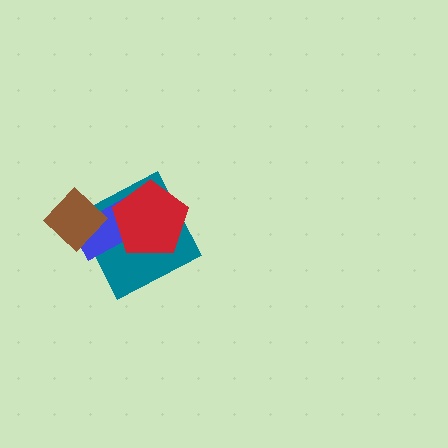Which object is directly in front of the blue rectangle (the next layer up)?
The brown diamond is directly in front of the blue rectangle.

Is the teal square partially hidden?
Yes, it is partially covered by another shape.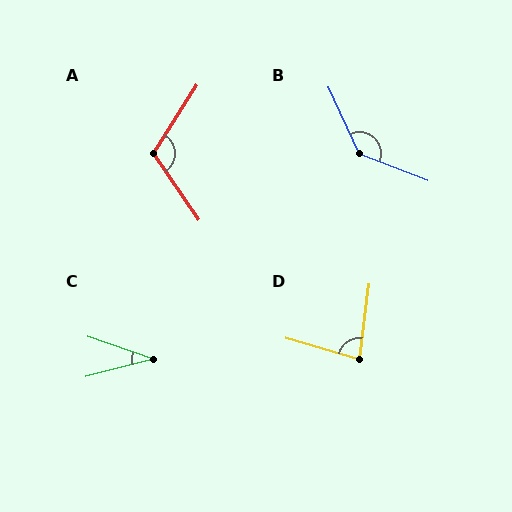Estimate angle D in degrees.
Approximately 81 degrees.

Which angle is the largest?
B, at approximately 135 degrees.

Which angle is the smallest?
C, at approximately 33 degrees.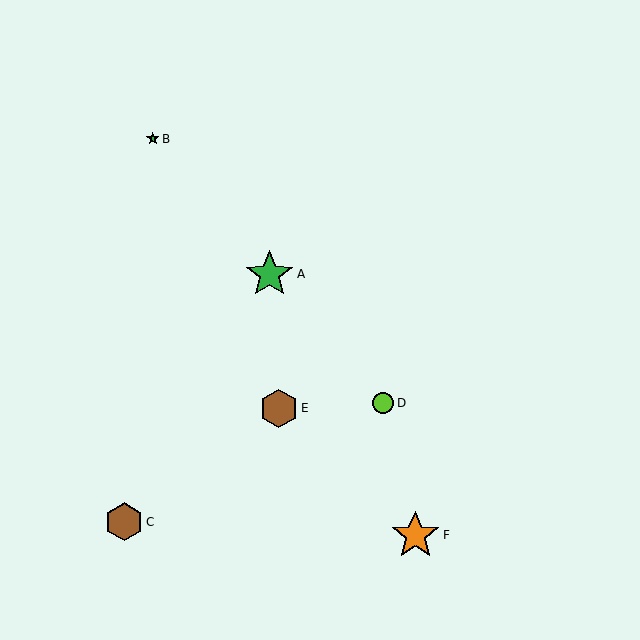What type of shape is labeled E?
Shape E is a brown hexagon.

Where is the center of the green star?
The center of the green star is at (153, 139).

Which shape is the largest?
The orange star (labeled F) is the largest.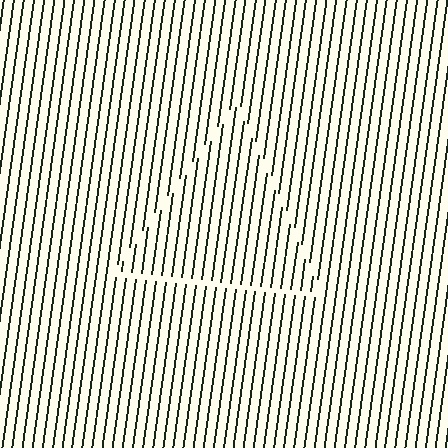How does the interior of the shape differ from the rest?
The interior of the shape contains the same grating, shifted by half a period — the contour is defined by the phase discontinuity where line-ends from the inner and outer gratings abut.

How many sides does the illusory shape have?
3 sides — the line-ends trace a triangle.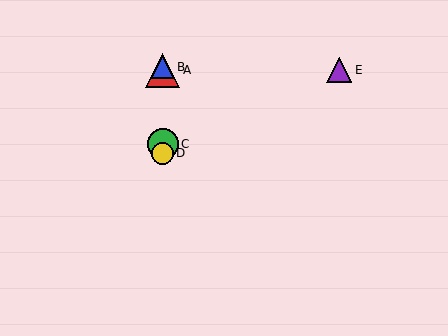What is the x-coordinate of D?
Object D is at x≈163.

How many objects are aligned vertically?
4 objects (A, B, C, D) are aligned vertically.